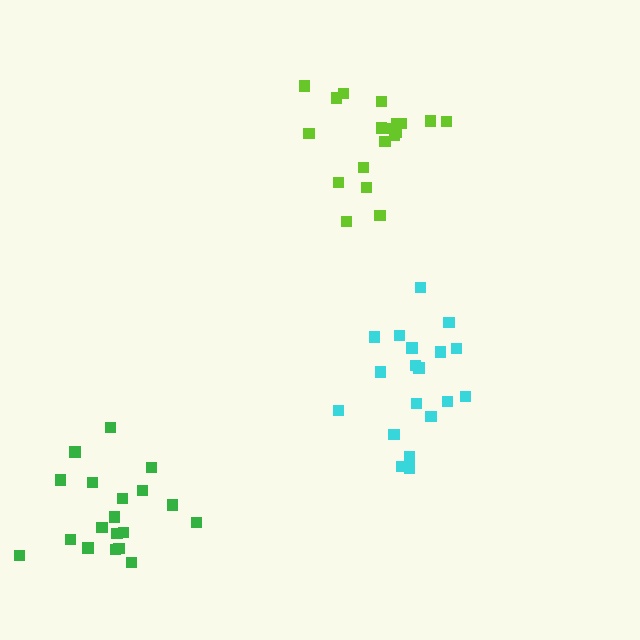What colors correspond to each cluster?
The clusters are colored: cyan, lime, green.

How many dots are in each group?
Group 1: 19 dots, Group 2: 19 dots, Group 3: 19 dots (57 total).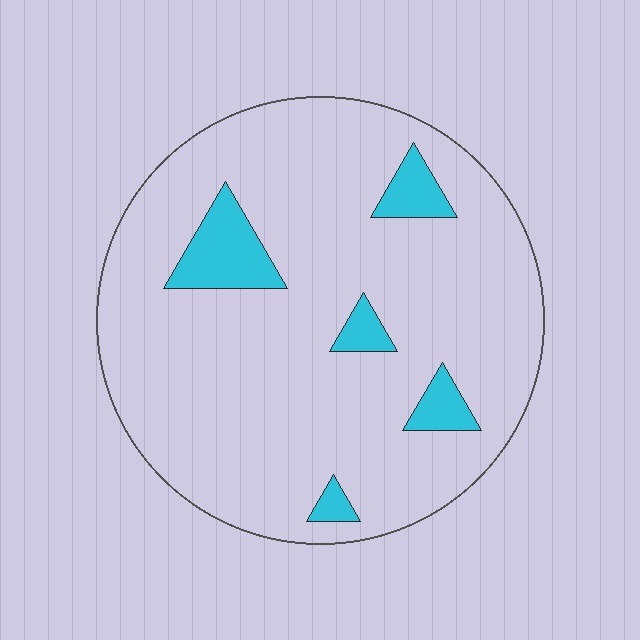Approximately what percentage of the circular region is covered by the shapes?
Approximately 10%.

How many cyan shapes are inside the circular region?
5.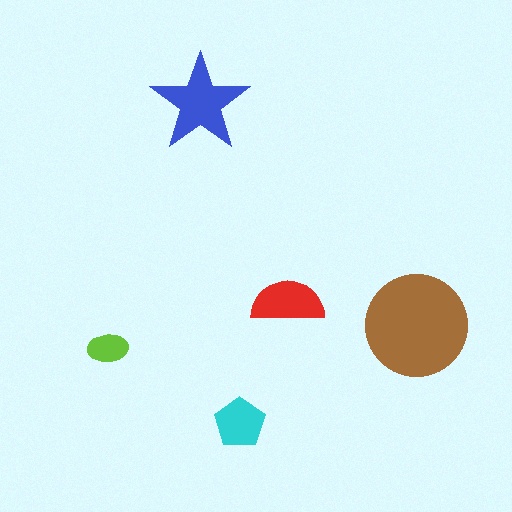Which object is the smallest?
The lime ellipse.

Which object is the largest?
The brown circle.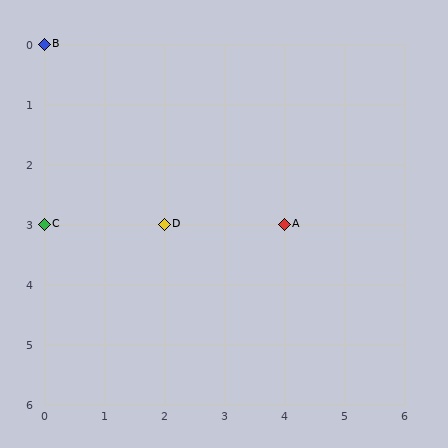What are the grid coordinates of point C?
Point C is at grid coordinates (0, 3).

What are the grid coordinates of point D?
Point D is at grid coordinates (2, 3).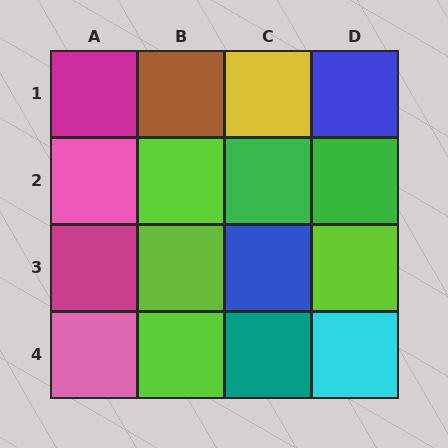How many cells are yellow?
1 cell is yellow.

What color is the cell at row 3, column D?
Lime.